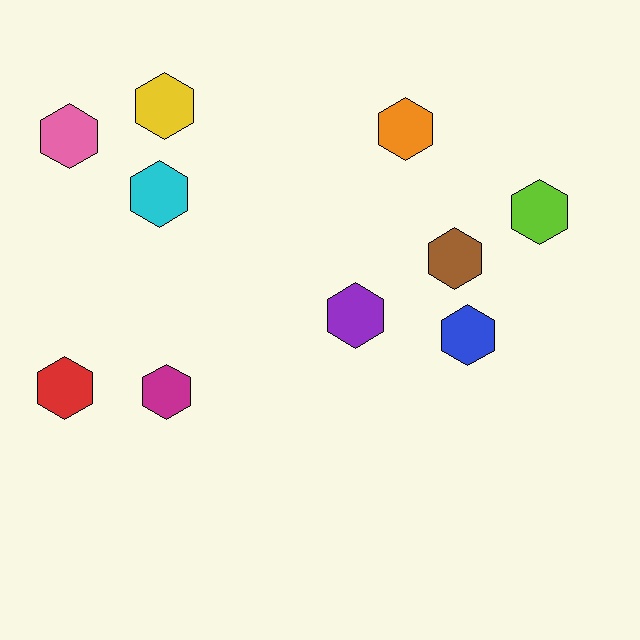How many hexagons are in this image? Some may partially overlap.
There are 10 hexagons.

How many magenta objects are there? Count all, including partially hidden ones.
There is 1 magenta object.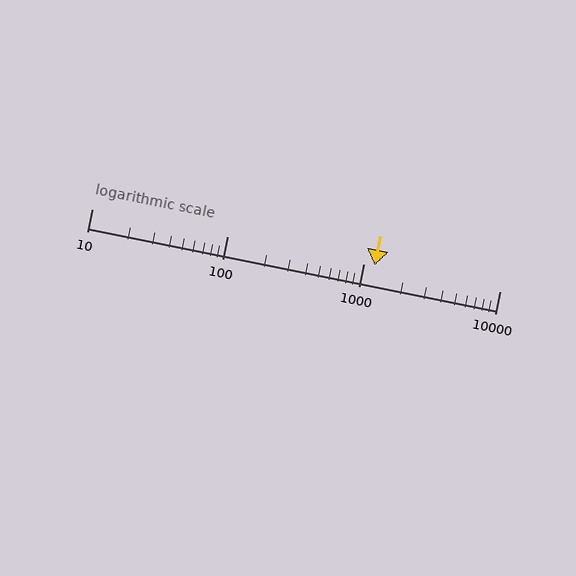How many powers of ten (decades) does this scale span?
The scale spans 3 decades, from 10 to 10000.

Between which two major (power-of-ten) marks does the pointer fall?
The pointer is between 1000 and 10000.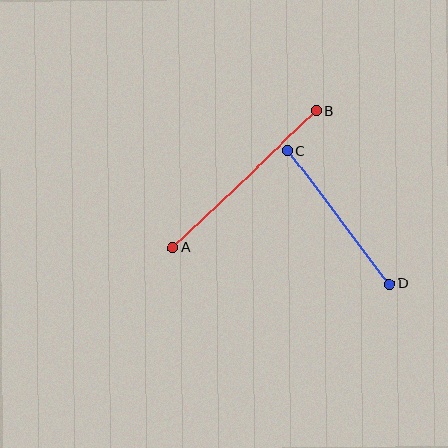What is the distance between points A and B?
The distance is approximately 198 pixels.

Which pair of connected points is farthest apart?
Points A and B are farthest apart.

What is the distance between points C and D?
The distance is approximately 167 pixels.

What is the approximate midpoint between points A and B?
The midpoint is at approximately (245, 179) pixels.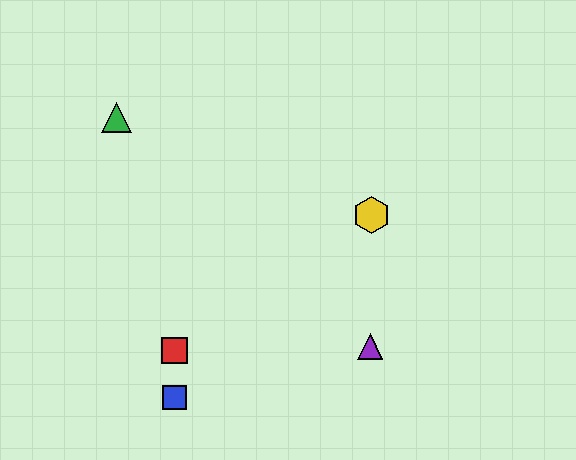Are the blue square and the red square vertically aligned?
Yes, both are at x≈174.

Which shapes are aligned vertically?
The red square, the blue square are aligned vertically.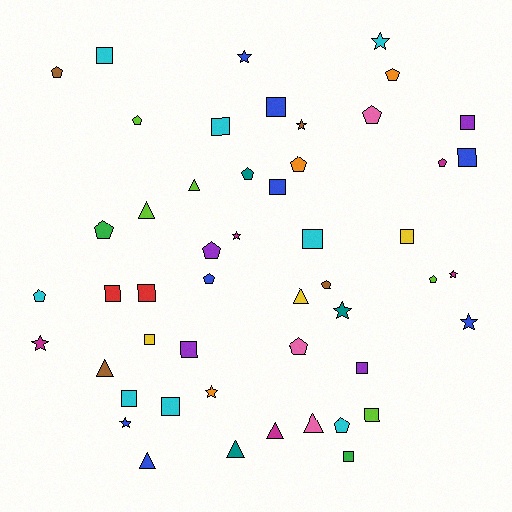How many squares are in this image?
There are 17 squares.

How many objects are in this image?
There are 50 objects.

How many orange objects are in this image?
There are 3 orange objects.